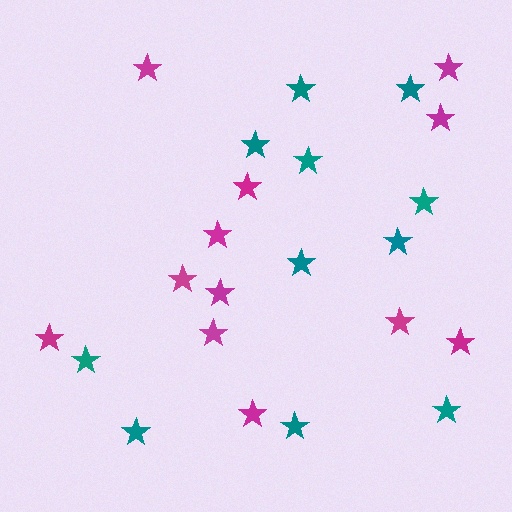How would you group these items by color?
There are 2 groups: one group of teal stars (11) and one group of magenta stars (12).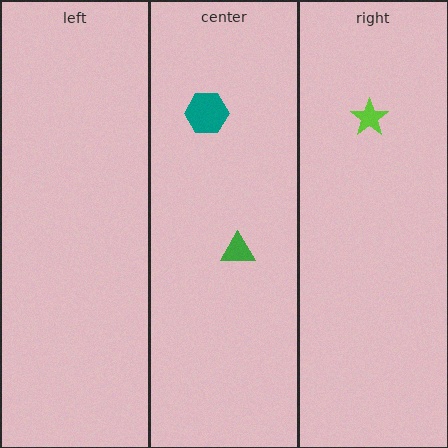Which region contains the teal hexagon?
The center region.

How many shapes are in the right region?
1.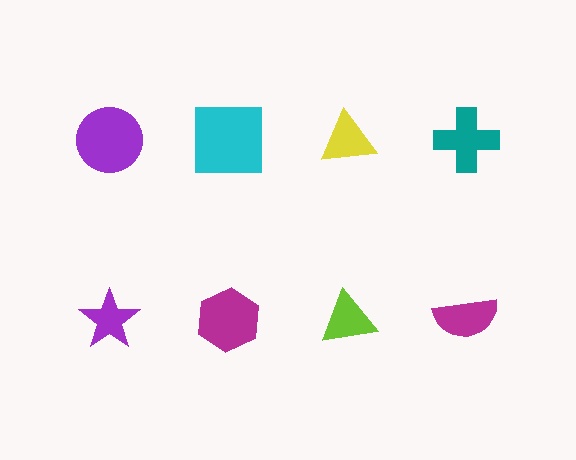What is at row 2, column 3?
A lime triangle.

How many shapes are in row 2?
4 shapes.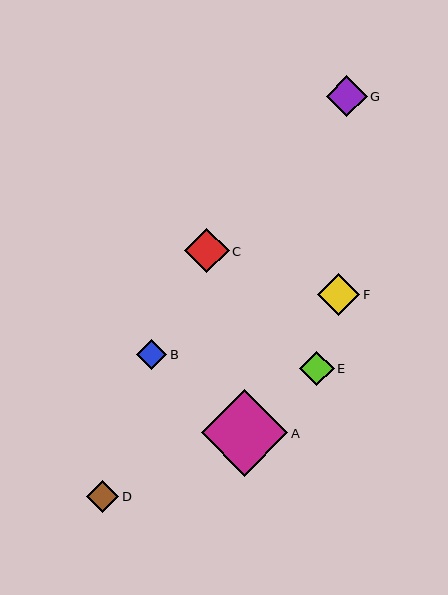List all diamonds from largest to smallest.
From largest to smallest: A, C, F, G, E, D, B.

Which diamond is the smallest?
Diamond B is the smallest with a size of approximately 30 pixels.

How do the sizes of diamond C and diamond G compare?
Diamond C and diamond G are approximately the same size.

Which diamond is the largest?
Diamond A is the largest with a size of approximately 86 pixels.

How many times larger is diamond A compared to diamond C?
Diamond A is approximately 1.9 times the size of diamond C.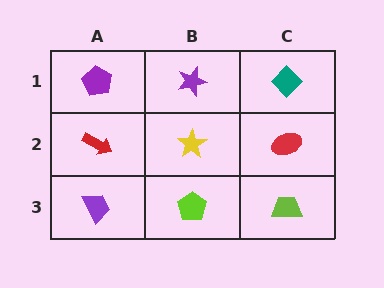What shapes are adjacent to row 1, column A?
A red arrow (row 2, column A), a purple star (row 1, column B).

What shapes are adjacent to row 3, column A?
A red arrow (row 2, column A), a lime pentagon (row 3, column B).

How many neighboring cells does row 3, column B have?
3.